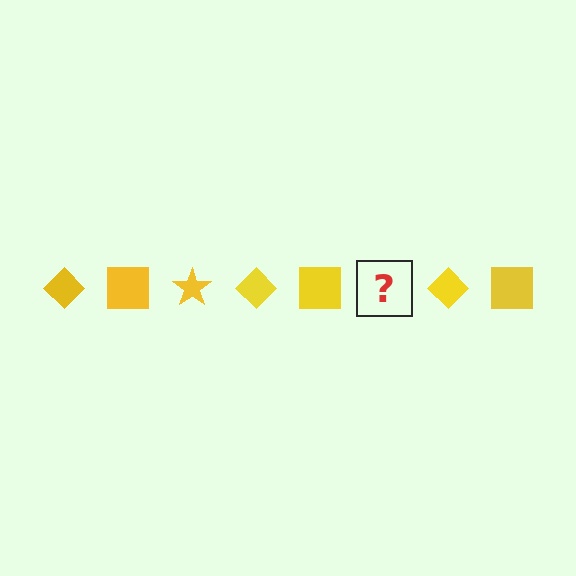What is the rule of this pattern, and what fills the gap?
The rule is that the pattern cycles through diamond, square, star shapes in yellow. The gap should be filled with a yellow star.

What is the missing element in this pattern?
The missing element is a yellow star.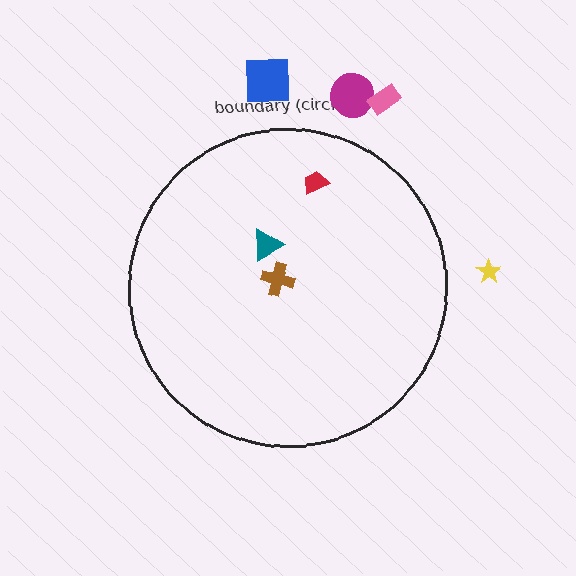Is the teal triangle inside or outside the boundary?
Inside.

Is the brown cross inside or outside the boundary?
Inside.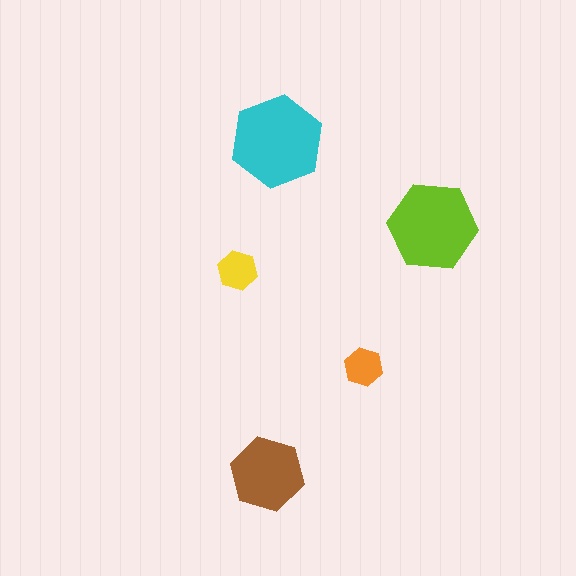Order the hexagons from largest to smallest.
the cyan one, the lime one, the brown one, the yellow one, the orange one.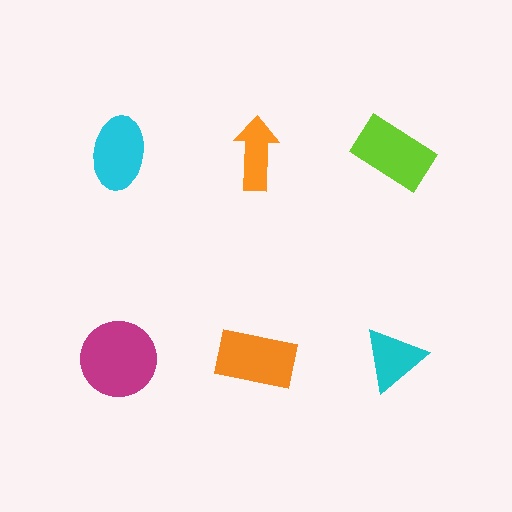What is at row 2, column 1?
A magenta circle.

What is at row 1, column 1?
A cyan ellipse.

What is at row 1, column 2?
An orange arrow.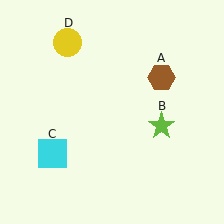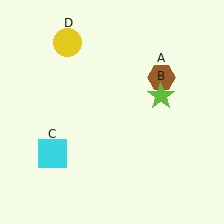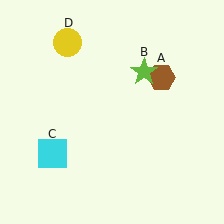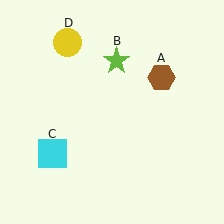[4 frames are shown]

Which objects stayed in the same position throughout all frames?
Brown hexagon (object A) and cyan square (object C) and yellow circle (object D) remained stationary.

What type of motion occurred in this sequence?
The lime star (object B) rotated counterclockwise around the center of the scene.